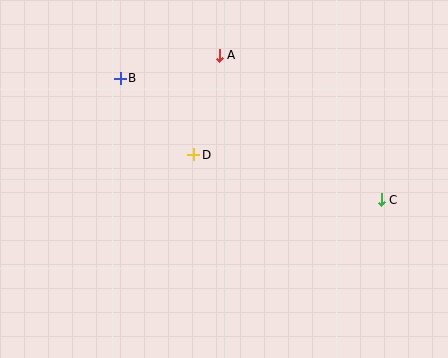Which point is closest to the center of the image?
Point D at (194, 155) is closest to the center.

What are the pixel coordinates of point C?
Point C is at (381, 200).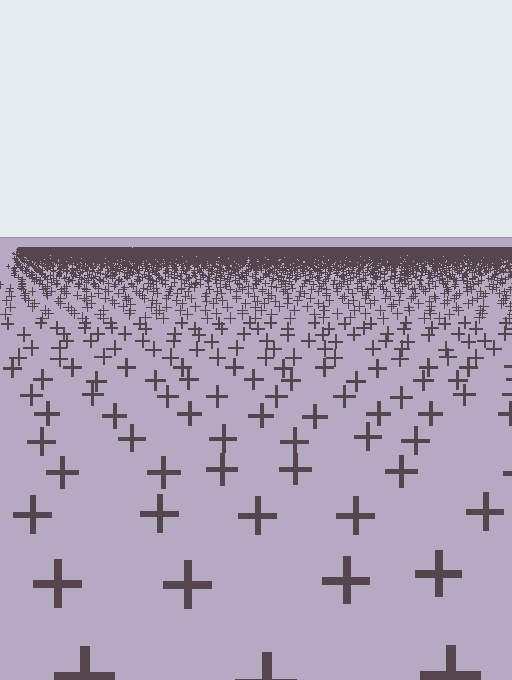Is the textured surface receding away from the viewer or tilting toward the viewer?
The surface is receding away from the viewer. Texture elements get smaller and denser toward the top.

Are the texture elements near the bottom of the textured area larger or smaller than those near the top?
Larger. Near the bottom, elements are closer to the viewer and appear at a bigger on-screen size.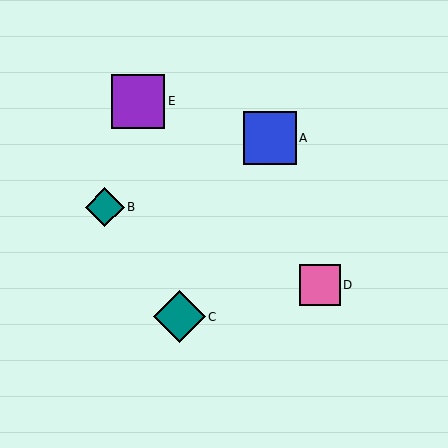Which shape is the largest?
The purple square (labeled E) is the largest.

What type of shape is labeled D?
Shape D is a pink square.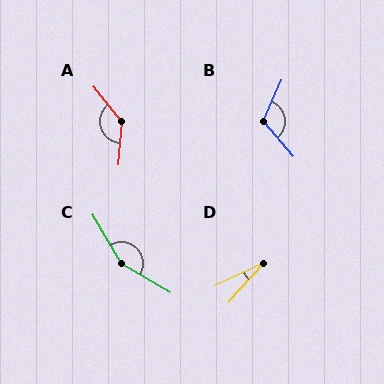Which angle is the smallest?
D, at approximately 23 degrees.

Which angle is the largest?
C, at approximately 151 degrees.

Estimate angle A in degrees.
Approximately 136 degrees.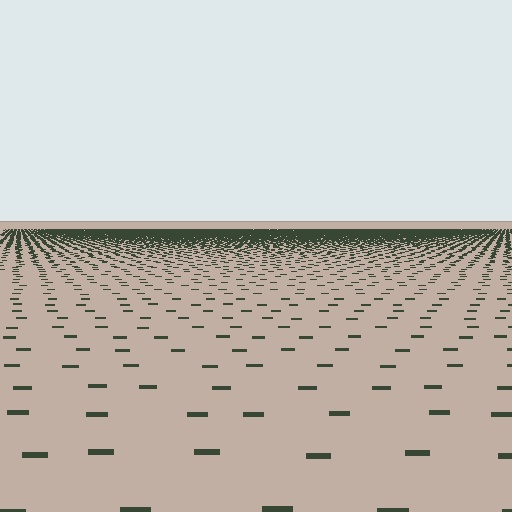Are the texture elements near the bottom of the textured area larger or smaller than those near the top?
Larger. Near the bottom, elements are closer to the viewer and appear at a bigger on-screen size.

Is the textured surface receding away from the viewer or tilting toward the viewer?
The surface is receding away from the viewer. Texture elements get smaller and denser toward the top.